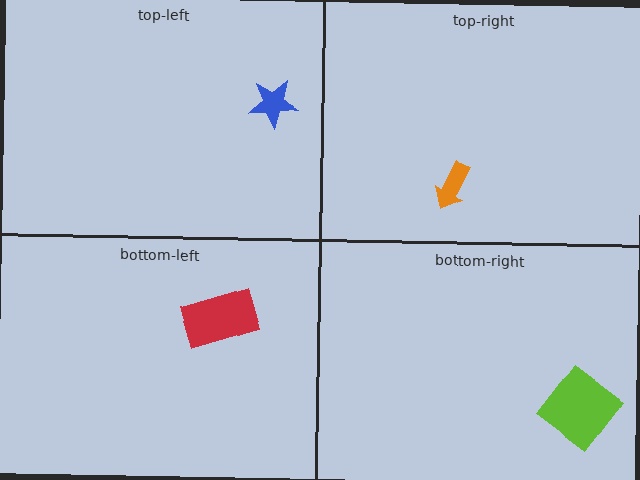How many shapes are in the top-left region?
1.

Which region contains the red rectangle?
The bottom-left region.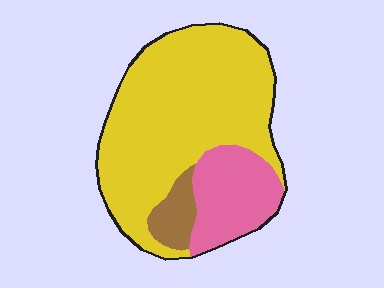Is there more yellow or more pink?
Yellow.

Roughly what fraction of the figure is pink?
Pink takes up about one fifth (1/5) of the figure.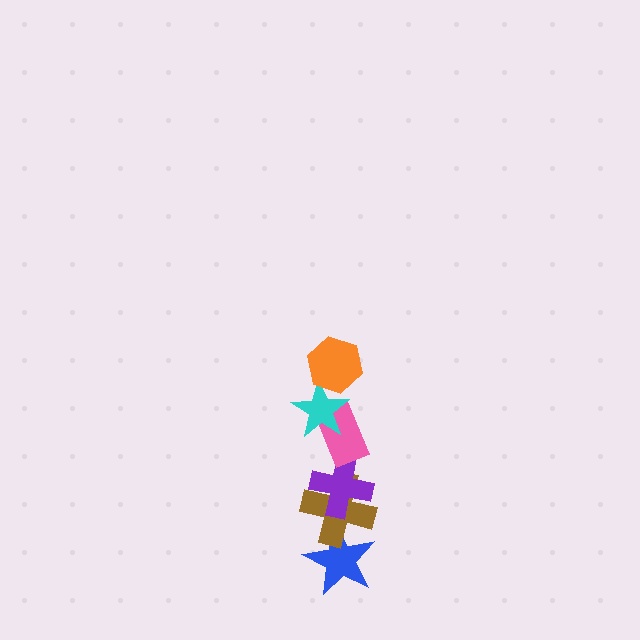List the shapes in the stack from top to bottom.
From top to bottom: the orange hexagon, the cyan star, the pink rectangle, the purple cross, the brown cross, the blue star.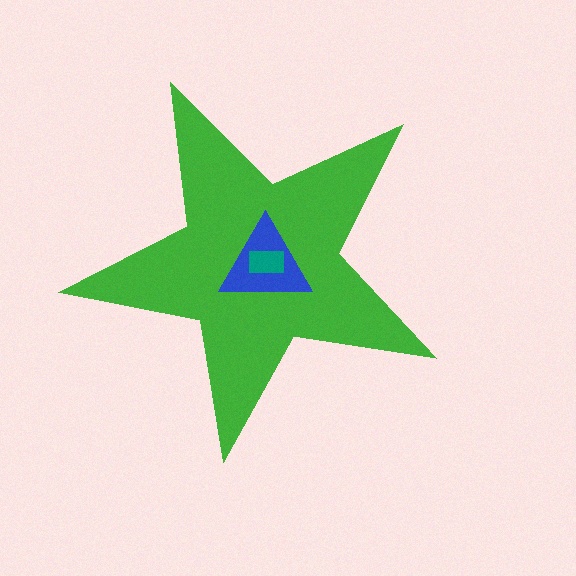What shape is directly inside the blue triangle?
The teal rectangle.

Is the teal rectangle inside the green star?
Yes.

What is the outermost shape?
The green star.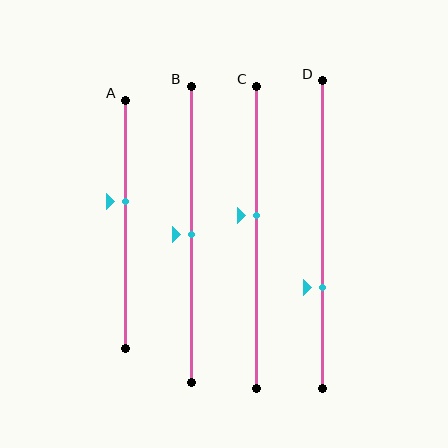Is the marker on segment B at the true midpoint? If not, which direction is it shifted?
Yes, the marker on segment B is at the true midpoint.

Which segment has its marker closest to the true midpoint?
Segment B has its marker closest to the true midpoint.